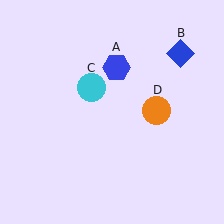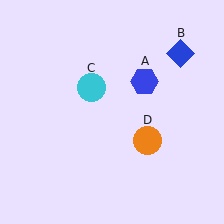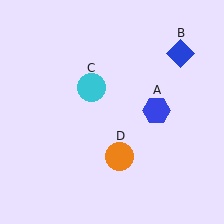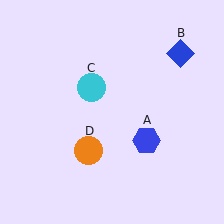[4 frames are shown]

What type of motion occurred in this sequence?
The blue hexagon (object A), orange circle (object D) rotated clockwise around the center of the scene.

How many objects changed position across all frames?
2 objects changed position: blue hexagon (object A), orange circle (object D).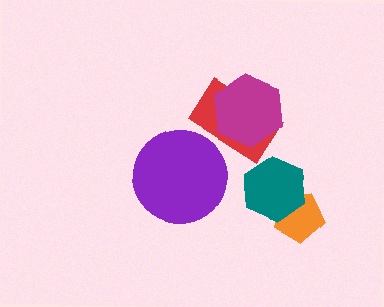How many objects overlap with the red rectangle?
2 objects overlap with the red rectangle.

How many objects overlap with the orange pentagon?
1 object overlaps with the orange pentagon.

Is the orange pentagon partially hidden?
Yes, it is partially covered by another shape.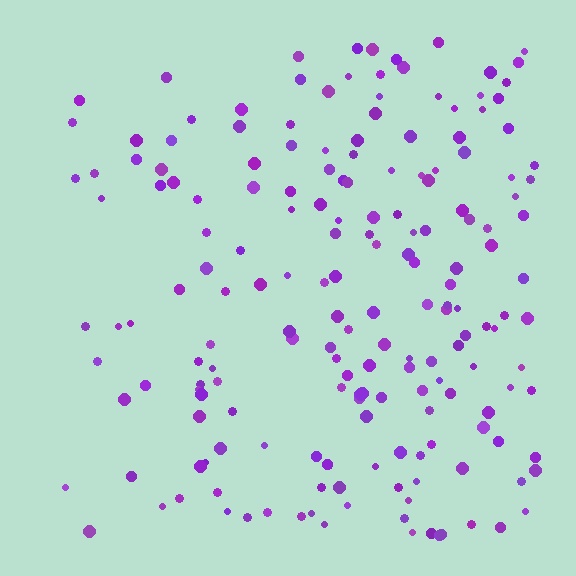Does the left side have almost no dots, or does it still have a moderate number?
Still a moderate number, just noticeably fewer than the right.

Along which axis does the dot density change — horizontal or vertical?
Horizontal.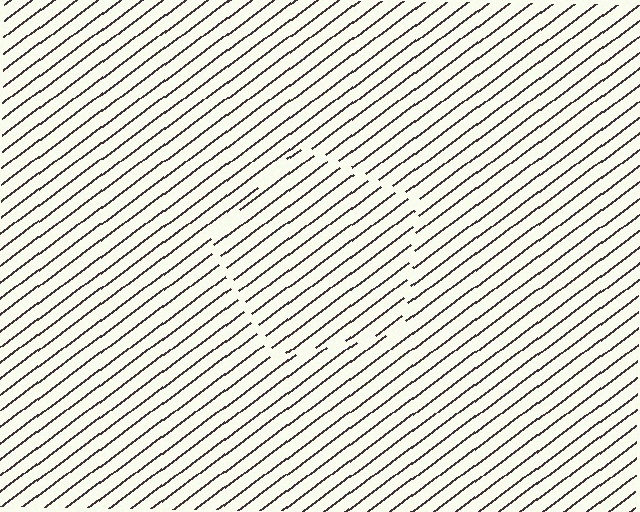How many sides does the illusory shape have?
5 sides — the line-ends trace a pentagon.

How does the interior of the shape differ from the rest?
The interior of the shape contains the same grating, shifted by half a period — the contour is defined by the phase discontinuity where line-ends from the inner and outer gratings abut.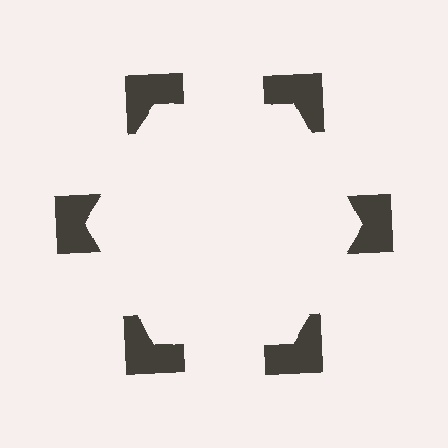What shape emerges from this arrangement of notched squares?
An illusory hexagon — its edges are inferred from the aligned wedge cuts in the notched squares, not physically drawn.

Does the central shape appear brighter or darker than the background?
It typically appears slightly brighter than the background, even though no actual brightness change is drawn.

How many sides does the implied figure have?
6 sides.